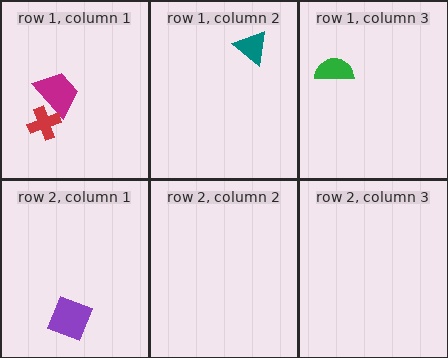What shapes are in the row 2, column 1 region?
The purple square.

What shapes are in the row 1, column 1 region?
The magenta trapezoid, the red cross.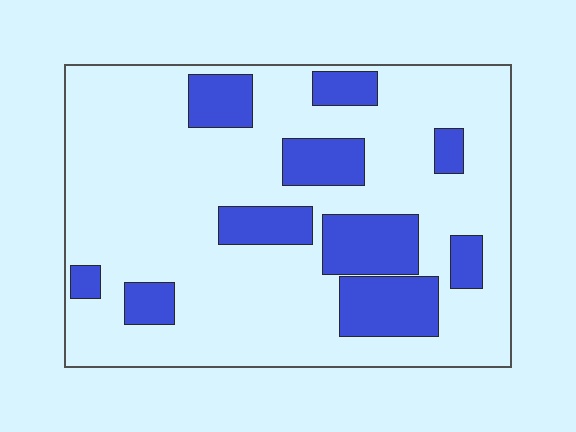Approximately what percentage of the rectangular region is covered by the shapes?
Approximately 25%.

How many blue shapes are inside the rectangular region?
10.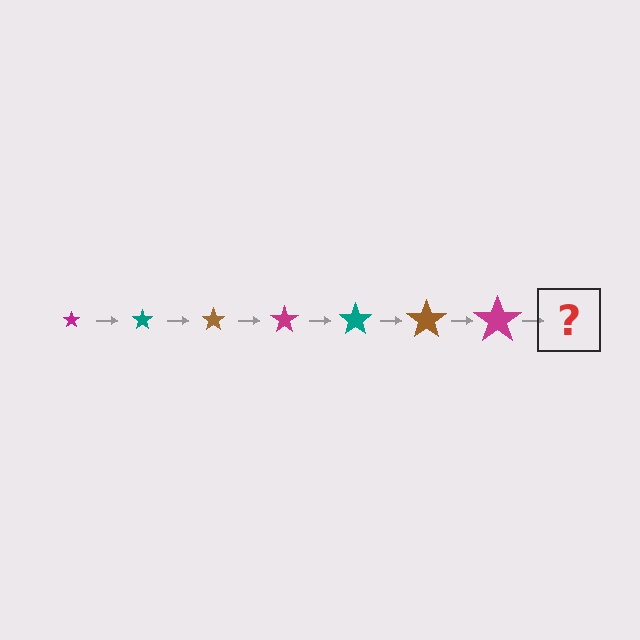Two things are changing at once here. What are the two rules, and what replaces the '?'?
The two rules are that the star grows larger each step and the color cycles through magenta, teal, and brown. The '?' should be a teal star, larger than the previous one.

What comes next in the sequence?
The next element should be a teal star, larger than the previous one.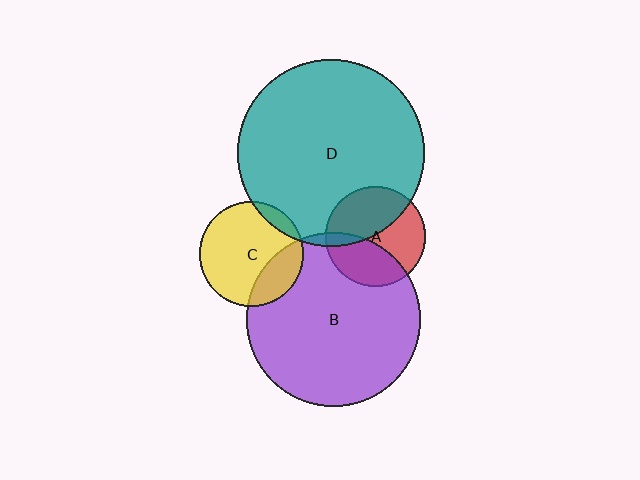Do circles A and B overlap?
Yes.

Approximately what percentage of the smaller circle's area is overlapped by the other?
Approximately 35%.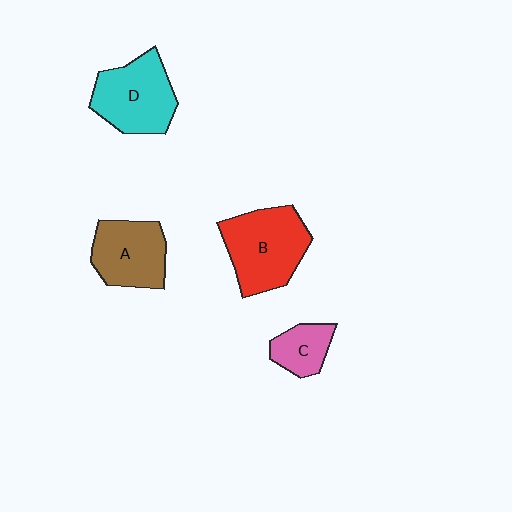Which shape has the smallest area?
Shape C (pink).